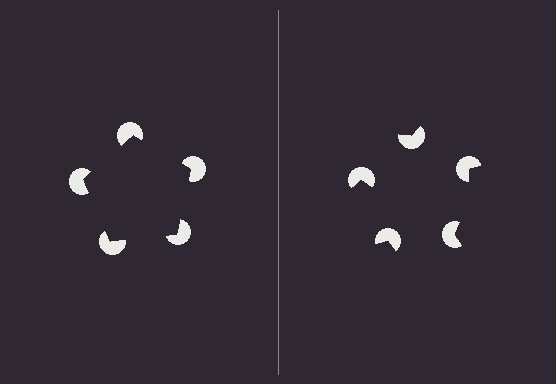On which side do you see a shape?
An illusory pentagon appears on the left side. On the right side the wedge cuts are rotated, so no coherent shape forms.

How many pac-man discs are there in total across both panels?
10 — 5 on each side.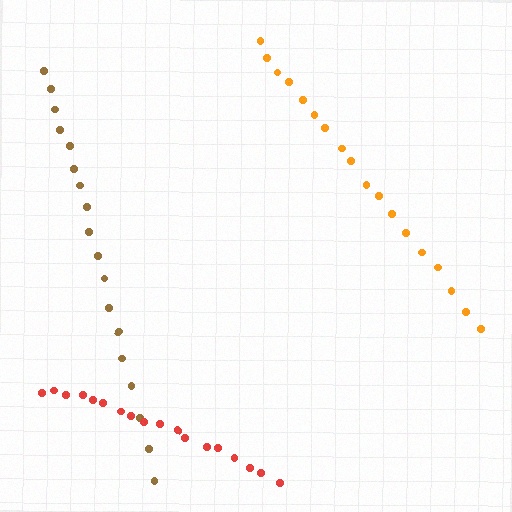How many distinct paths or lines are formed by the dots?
There are 3 distinct paths.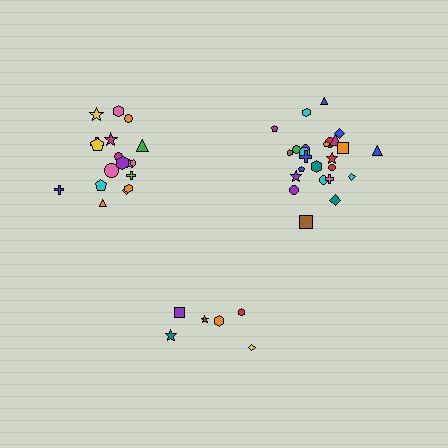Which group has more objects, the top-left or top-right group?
The top-right group.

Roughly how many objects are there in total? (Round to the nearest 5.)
Roughly 50 objects in total.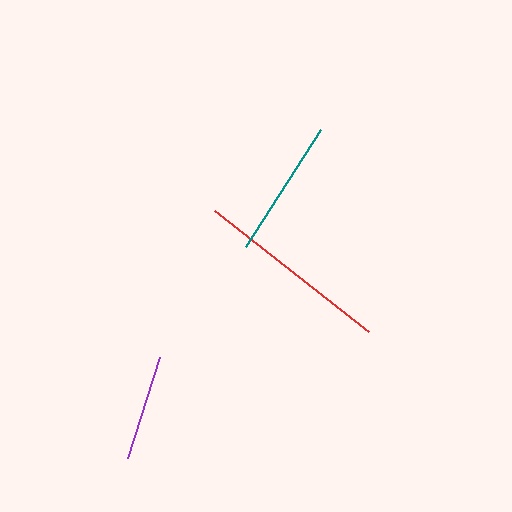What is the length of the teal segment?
The teal segment is approximately 139 pixels long.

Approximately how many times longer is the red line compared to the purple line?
The red line is approximately 1.8 times the length of the purple line.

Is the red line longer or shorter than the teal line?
The red line is longer than the teal line.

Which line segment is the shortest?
The purple line is the shortest at approximately 106 pixels.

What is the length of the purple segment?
The purple segment is approximately 106 pixels long.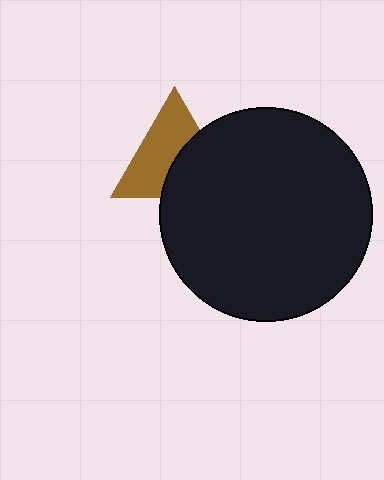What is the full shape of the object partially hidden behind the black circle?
The partially hidden object is a brown triangle.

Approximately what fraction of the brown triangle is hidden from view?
Roughly 42% of the brown triangle is hidden behind the black circle.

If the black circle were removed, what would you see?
You would see the complete brown triangle.